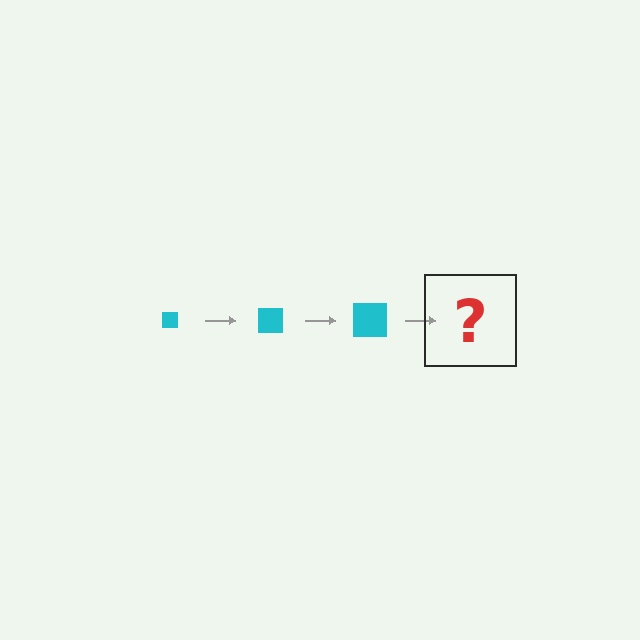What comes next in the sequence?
The next element should be a cyan square, larger than the previous one.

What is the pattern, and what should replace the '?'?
The pattern is that the square gets progressively larger each step. The '?' should be a cyan square, larger than the previous one.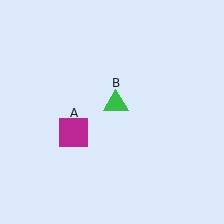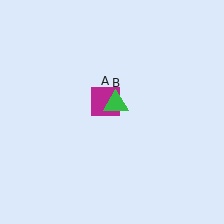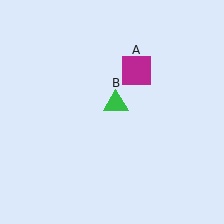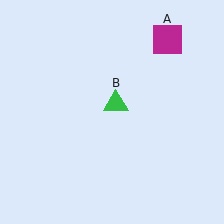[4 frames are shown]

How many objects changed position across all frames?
1 object changed position: magenta square (object A).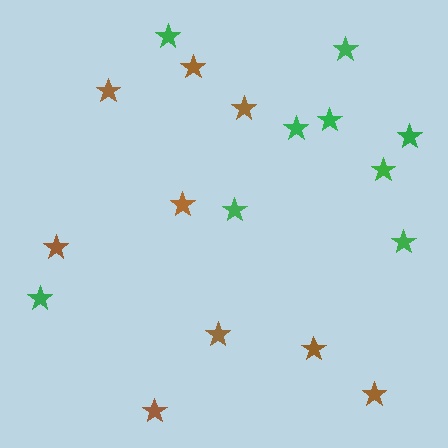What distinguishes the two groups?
There are 2 groups: one group of brown stars (9) and one group of green stars (9).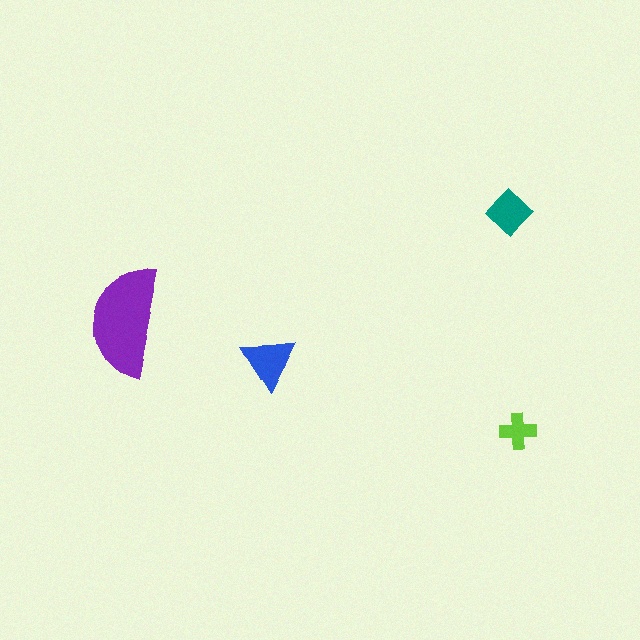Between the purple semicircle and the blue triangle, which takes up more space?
The purple semicircle.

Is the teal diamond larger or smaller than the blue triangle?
Smaller.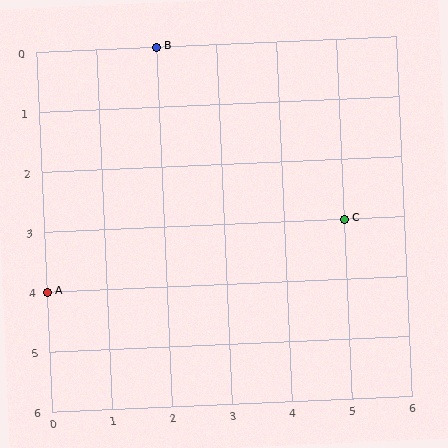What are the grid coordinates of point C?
Point C is at grid coordinates (5, 3).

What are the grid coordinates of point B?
Point B is at grid coordinates (2, 0).